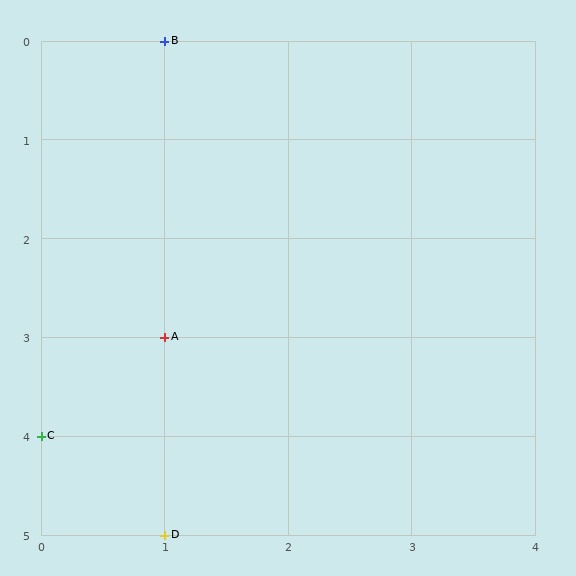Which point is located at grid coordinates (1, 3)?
Point A is at (1, 3).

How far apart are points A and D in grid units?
Points A and D are 2 rows apart.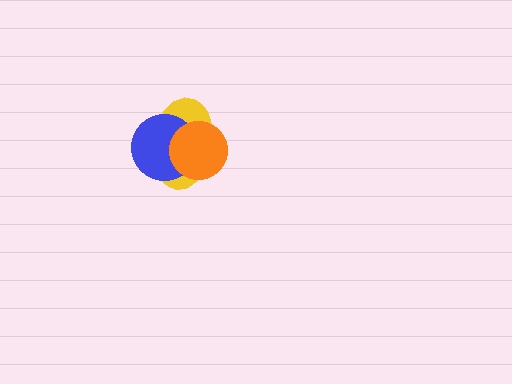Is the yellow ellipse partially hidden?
Yes, it is partially covered by another shape.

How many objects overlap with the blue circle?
2 objects overlap with the blue circle.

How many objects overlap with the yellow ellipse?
2 objects overlap with the yellow ellipse.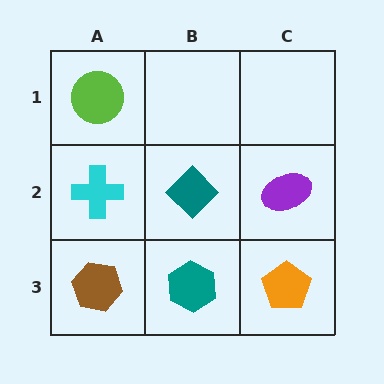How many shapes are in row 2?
3 shapes.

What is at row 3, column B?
A teal hexagon.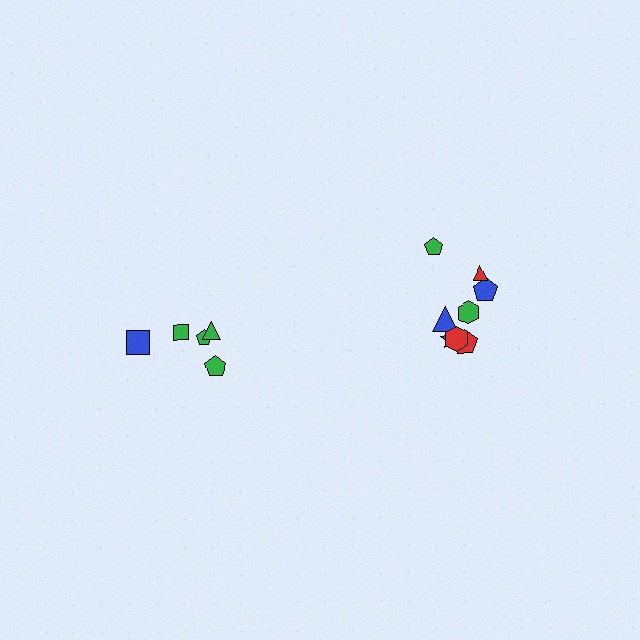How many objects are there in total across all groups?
There are 13 objects.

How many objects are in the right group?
There are 8 objects.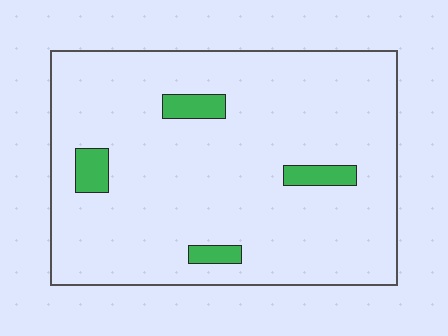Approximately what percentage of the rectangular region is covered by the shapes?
Approximately 5%.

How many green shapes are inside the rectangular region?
4.